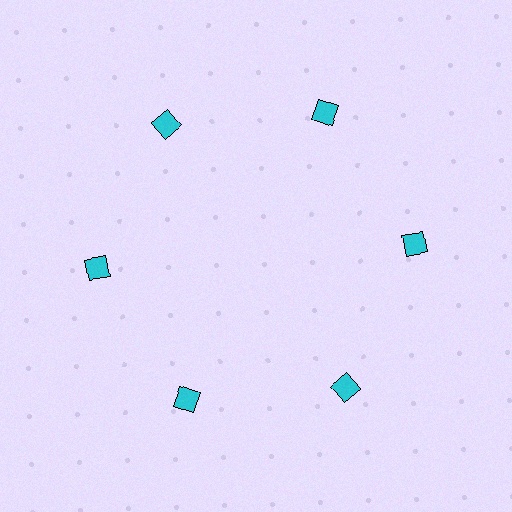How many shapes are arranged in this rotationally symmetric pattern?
There are 6 shapes, arranged in 6 groups of 1.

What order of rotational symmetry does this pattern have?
This pattern has 6-fold rotational symmetry.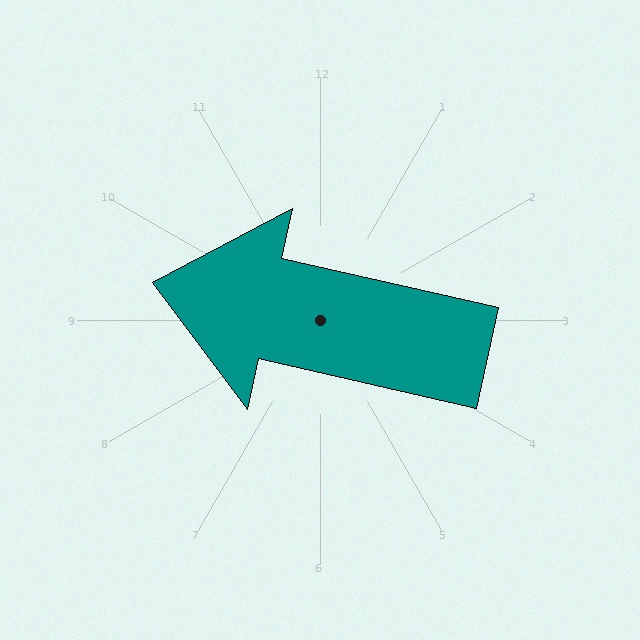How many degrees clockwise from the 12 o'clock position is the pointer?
Approximately 283 degrees.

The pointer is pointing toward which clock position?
Roughly 9 o'clock.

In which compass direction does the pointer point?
West.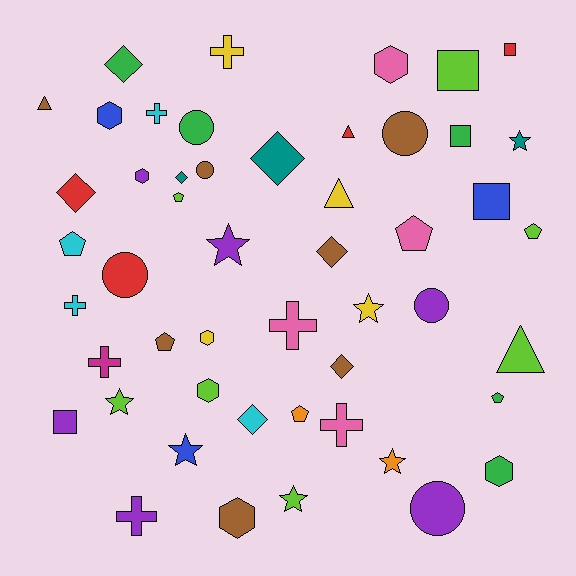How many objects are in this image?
There are 50 objects.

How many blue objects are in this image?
There are 3 blue objects.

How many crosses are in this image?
There are 7 crosses.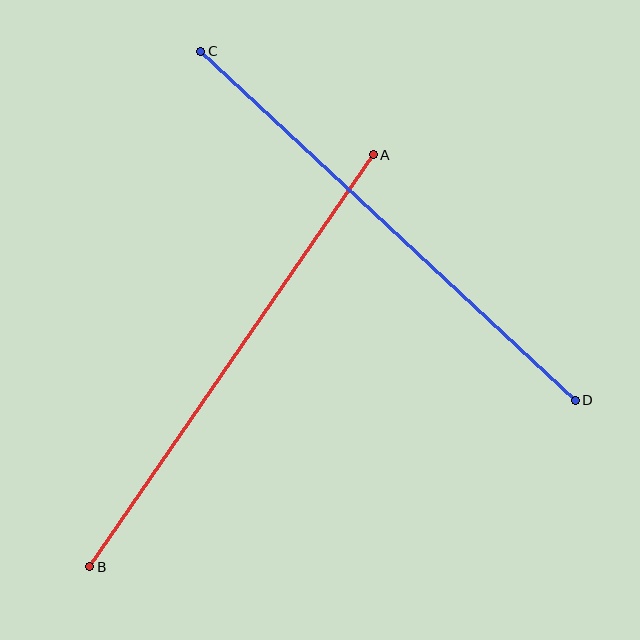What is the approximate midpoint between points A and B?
The midpoint is at approximately (231, 361) pixels.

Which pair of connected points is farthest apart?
Points C and D are farthest apart.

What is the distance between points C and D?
The distance is approximately 512 pixels.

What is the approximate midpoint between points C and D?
The midpoint is at approximately (388, 226) pixels.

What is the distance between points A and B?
The distance is approximately 500 pixels.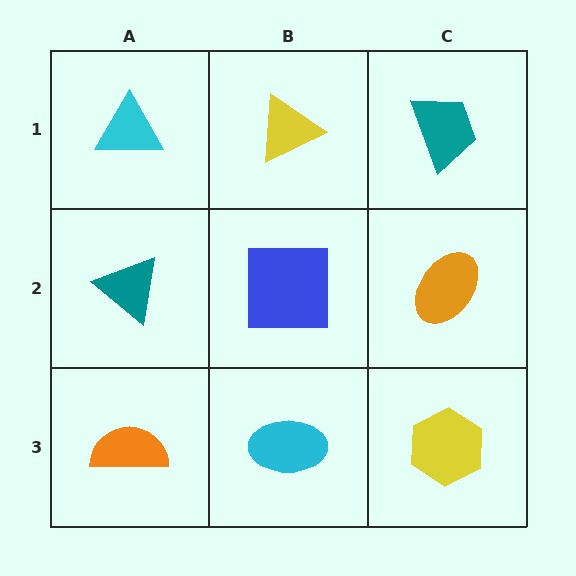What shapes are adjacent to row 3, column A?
A teal triangle (row 2, column A), a cyan ellipse (row 3, column B).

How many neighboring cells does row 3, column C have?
2.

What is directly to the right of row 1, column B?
A teal trapezoid.